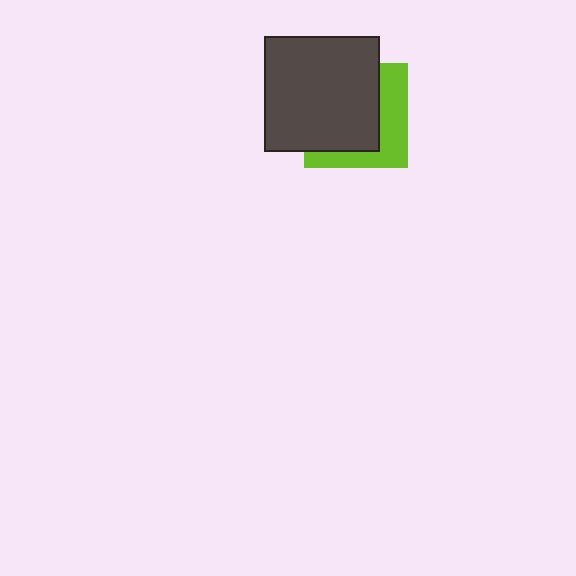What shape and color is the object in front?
The object in front is a dark gray square.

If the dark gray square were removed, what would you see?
You would see the complete lime square.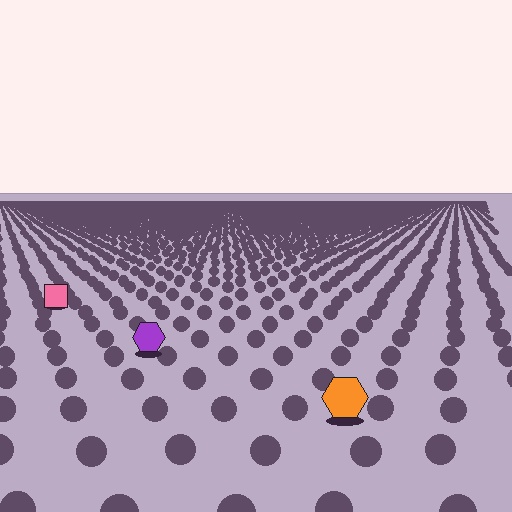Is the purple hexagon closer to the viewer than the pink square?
Yes. The purple hexagon is closer — you can tell from the texture gradient: the ground texture is coarser near it.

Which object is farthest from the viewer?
The pink square is farthest from the viewer. It appears smaller and the ground texture around it is denser.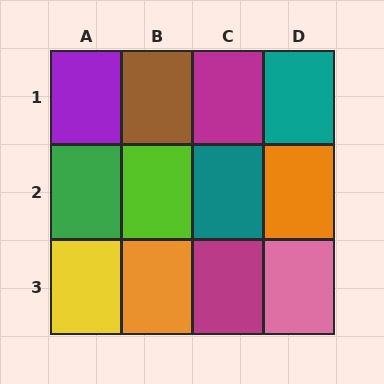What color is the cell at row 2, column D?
Orange.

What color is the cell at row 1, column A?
Purple.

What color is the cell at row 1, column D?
Teal.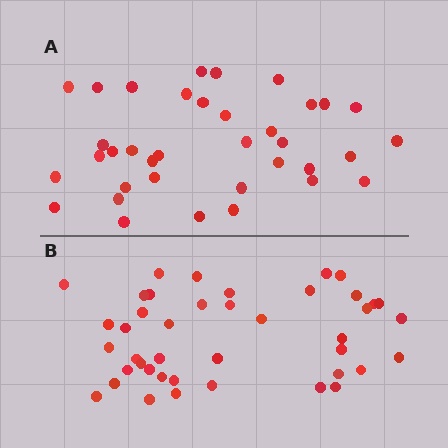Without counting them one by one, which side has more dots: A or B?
Region B (the bottom region) has more dots.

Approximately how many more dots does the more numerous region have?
Region B has about 6 more dots than region A.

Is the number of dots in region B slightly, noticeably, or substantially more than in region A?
Region B has only slightly more — the two regions are fairly close. The ratio is roughly 1.2 to 1.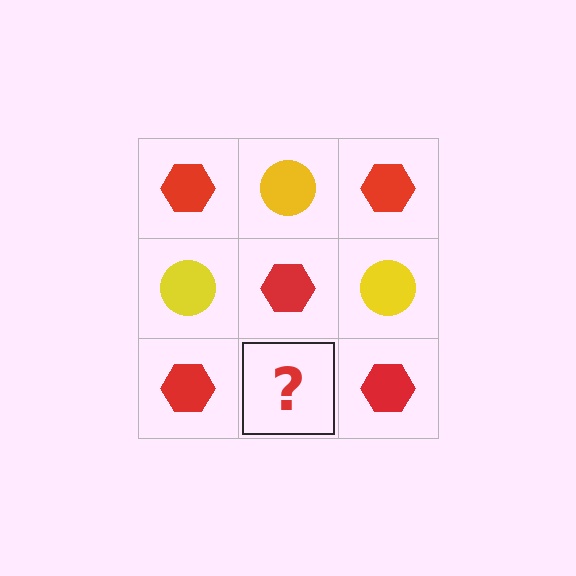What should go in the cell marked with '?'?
The missing cell should contain a yellow circle.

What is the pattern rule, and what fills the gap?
The rule is that it alternates red hexagon and yellow circle in a checkerboard pattern. The gap should be filled with a yellow circle.